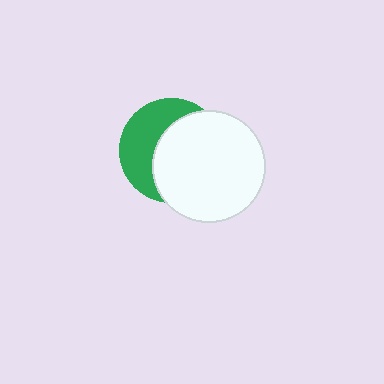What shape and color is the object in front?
The object in front is a white circle.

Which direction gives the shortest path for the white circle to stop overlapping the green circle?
Moving right gives the shortest separation.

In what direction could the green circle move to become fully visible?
The green circle could move left. That would shift it out from behind the white circle entirely.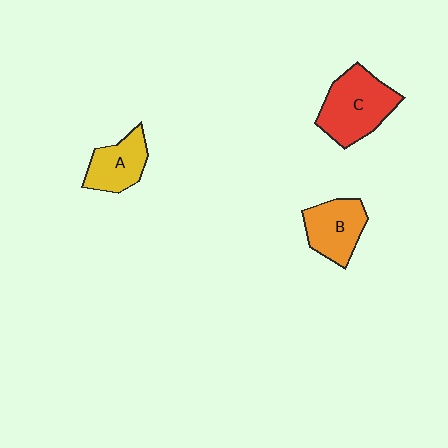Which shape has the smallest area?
Shape A (yellow).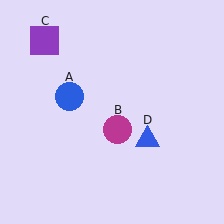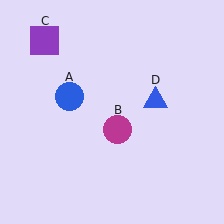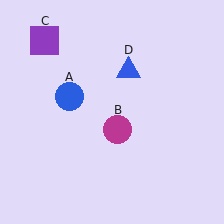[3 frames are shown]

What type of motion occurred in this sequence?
The blue triangle (object D) rotated counterclockwise around the center of the scene.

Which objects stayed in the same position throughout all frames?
Blue circle (object A) and magenta circle (object B) and purple square (object C) remained stationary.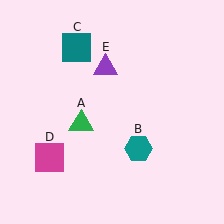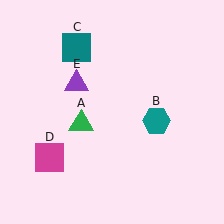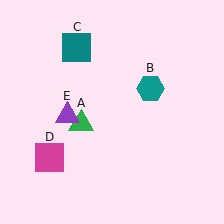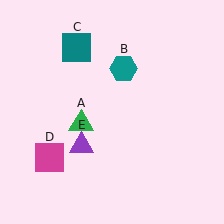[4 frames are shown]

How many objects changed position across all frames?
2 objects changed position: teal hexagon (object B), purple triangle (object E).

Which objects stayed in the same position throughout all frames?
Green triangle (object A) and teal square (object C) and magenta square (object D) remained stationary.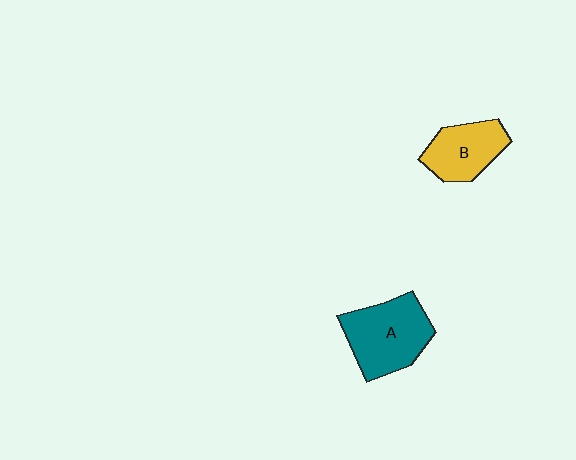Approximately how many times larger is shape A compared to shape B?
Approximately 1.4 times.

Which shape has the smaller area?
Shape B (yellow).